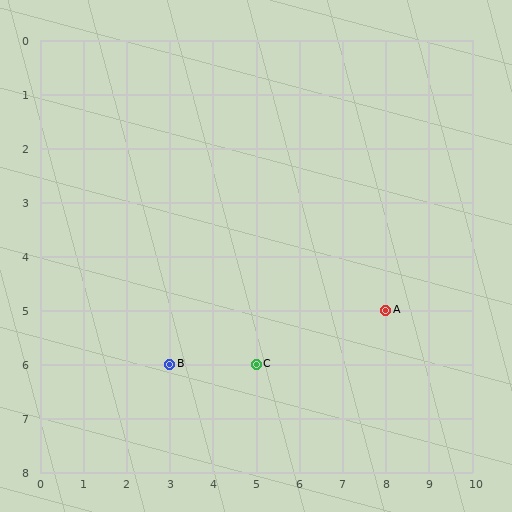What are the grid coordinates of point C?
Point C is at grid coordinates (5, 6).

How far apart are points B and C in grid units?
Points B and C are 2 columns apart.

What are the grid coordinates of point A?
Point A is at grid coordinates (8, 5).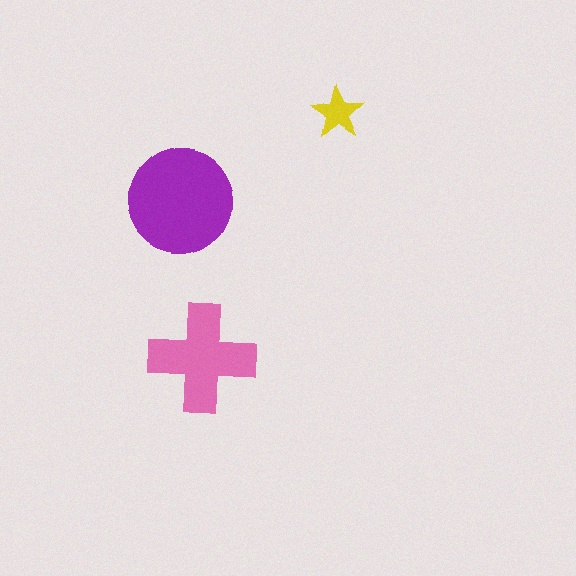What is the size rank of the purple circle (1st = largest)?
1st.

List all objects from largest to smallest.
The purple circle, the pink cross, the yellow star.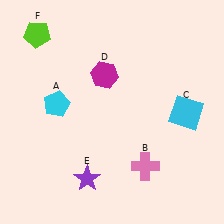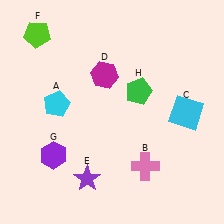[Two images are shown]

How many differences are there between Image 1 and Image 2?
There are 2 differences between the two images.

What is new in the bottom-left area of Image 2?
A purple hexagon (G) was added in the bottom-left area of Image 2.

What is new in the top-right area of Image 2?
A green pentagon (H) was added in the top-right area of Image 2.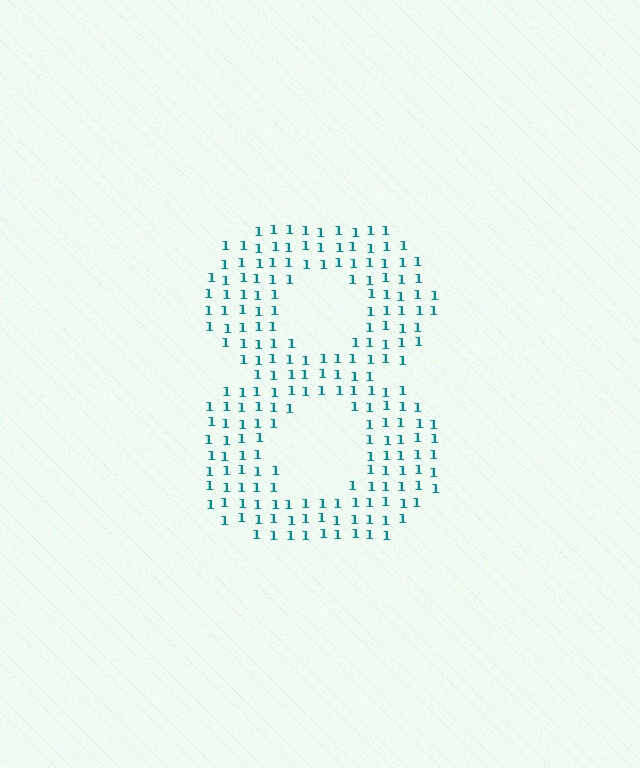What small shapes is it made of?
It is made of small digit 1's.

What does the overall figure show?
The overall figure shows the digit 8.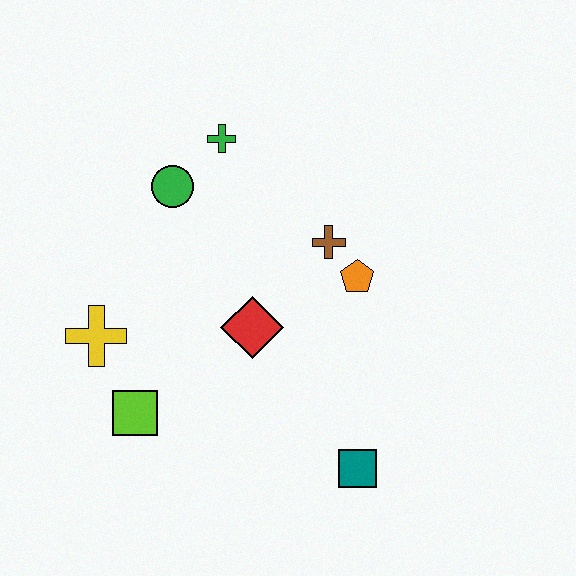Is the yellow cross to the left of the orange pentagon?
Yes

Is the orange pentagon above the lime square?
Yes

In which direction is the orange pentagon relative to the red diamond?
The orange pentagon is to the right of the red diamond.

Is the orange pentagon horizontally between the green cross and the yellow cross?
No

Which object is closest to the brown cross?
The orange pentagon is closest to the brown cross.